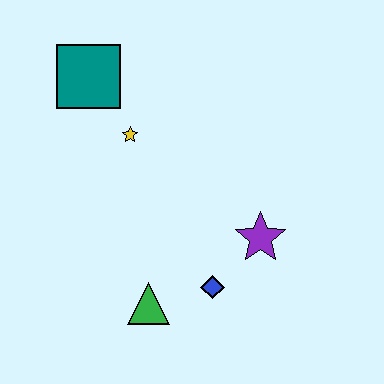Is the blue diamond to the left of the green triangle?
No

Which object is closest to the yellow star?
The teal square is closest to the yellow star.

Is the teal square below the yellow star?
No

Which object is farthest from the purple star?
The teal square is farthest from the purple star.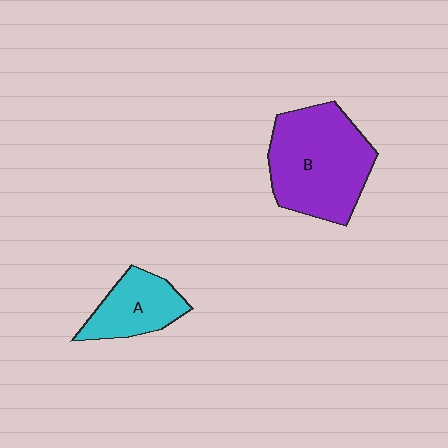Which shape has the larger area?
Shape B (purple).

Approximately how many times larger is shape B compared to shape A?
Approximately 2.0 times.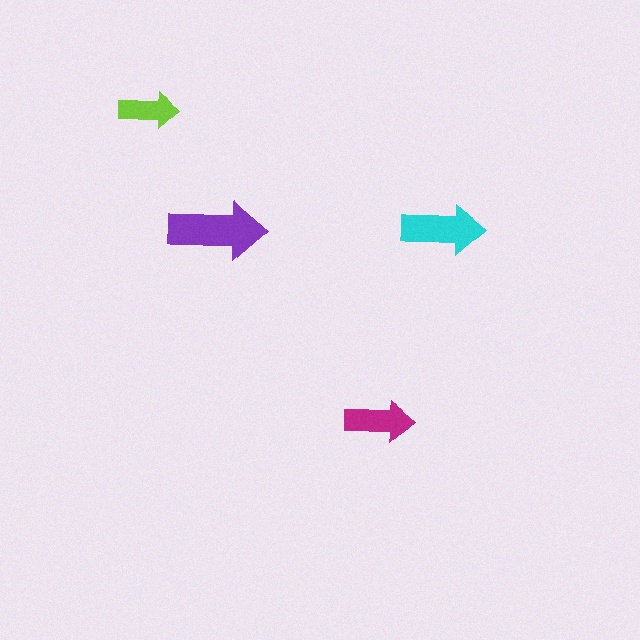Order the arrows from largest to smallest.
the purple one, the cyan one, the magenta one, the lime one.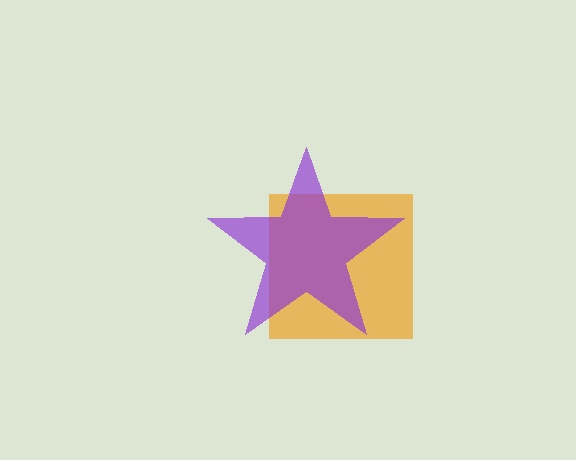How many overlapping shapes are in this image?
There are 2 overlapping shapes in the image.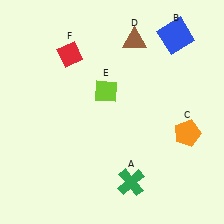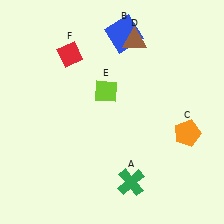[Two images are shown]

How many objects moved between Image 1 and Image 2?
1 object moved between the two images.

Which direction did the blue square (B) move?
The blue square (B) moved left.